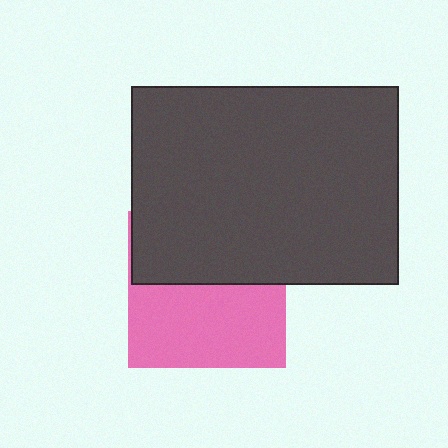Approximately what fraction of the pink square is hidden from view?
Roughly 46% of the pink square is hidden behind the dark gray rectangle.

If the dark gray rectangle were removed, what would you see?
You would see the complete pink square.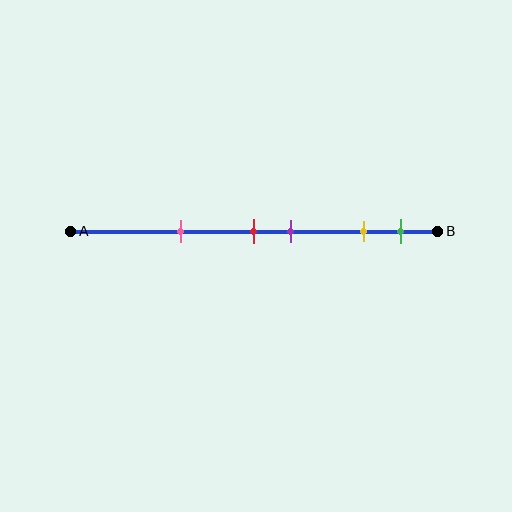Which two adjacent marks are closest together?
The red and purple marks are the closest adjacent pair.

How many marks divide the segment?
There are 5 marks dividing the segment.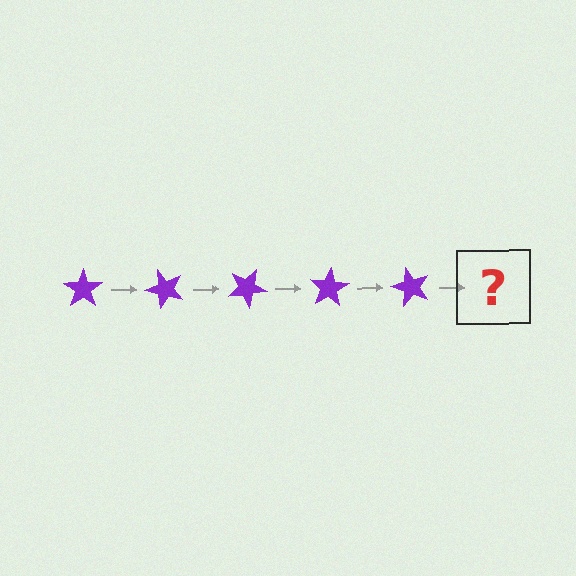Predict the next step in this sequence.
The next step is a purple star rotated 250 degrees.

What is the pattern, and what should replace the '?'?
The pattern is that the star rotates 50 degrees each step. The '?' should be a purple star rotated 250 degrees.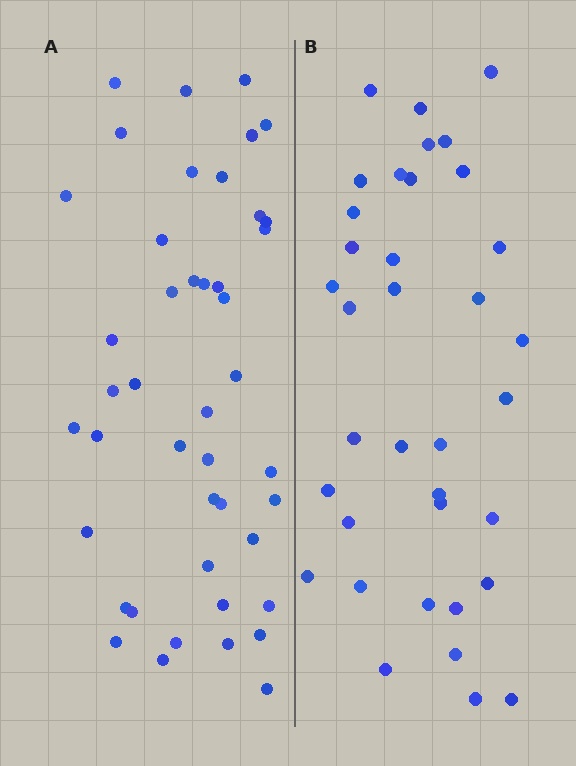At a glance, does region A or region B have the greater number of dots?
Region A (the left region) has more dots.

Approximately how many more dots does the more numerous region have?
Region A has roughly 8 or so more dots than region B.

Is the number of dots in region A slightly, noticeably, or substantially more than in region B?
Region A has only slightly more — the two regions are fairly close. The ratio is roughly 1.2 to 1.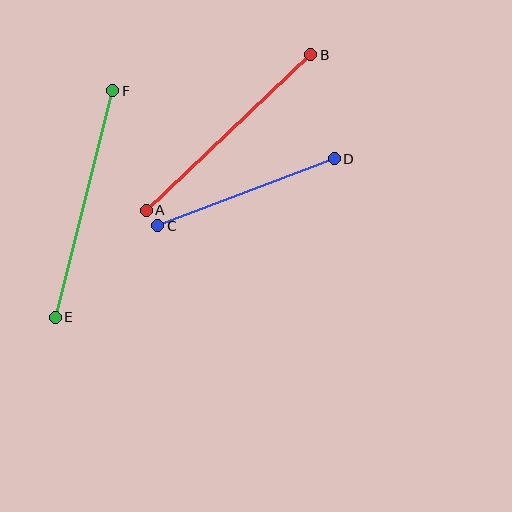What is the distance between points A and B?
The distance is approximately 227 pixels.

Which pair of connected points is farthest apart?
Points E and F are farthest apart.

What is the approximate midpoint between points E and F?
The midpoint is at approximately (84, 204) pixels.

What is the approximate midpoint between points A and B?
The midpoint is at approximately (228, 133) pixels.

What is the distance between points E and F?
The distance is approximately 234 pixels.